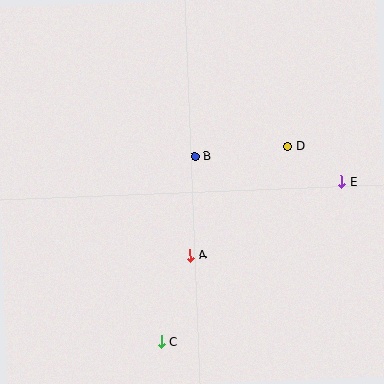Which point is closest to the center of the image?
Point B at (195, 157) is closest to the center.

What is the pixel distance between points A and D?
The distance between A and D is 147 pixels.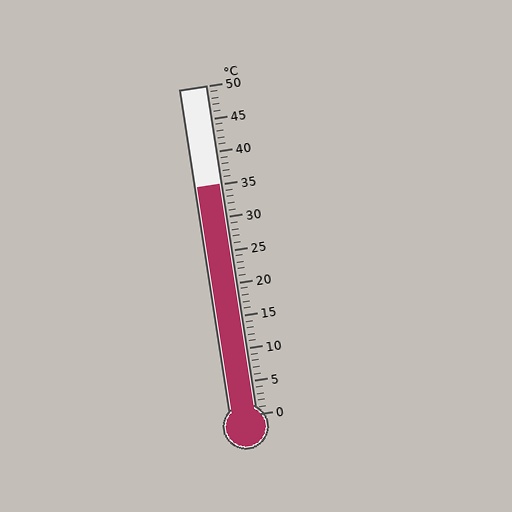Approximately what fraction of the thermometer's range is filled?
The thermometer is filled to approximately 70% of its range.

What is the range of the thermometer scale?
The thermometer scale ranges from 0°C to 50°C.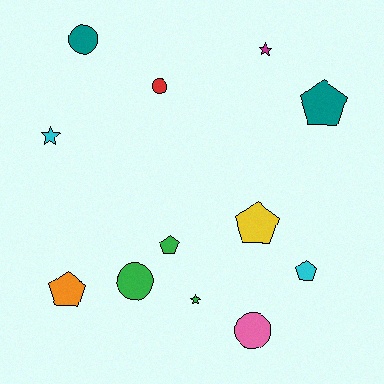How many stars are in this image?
There are 3 stars.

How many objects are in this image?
There are 12 objects.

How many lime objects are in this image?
There are no lime objects.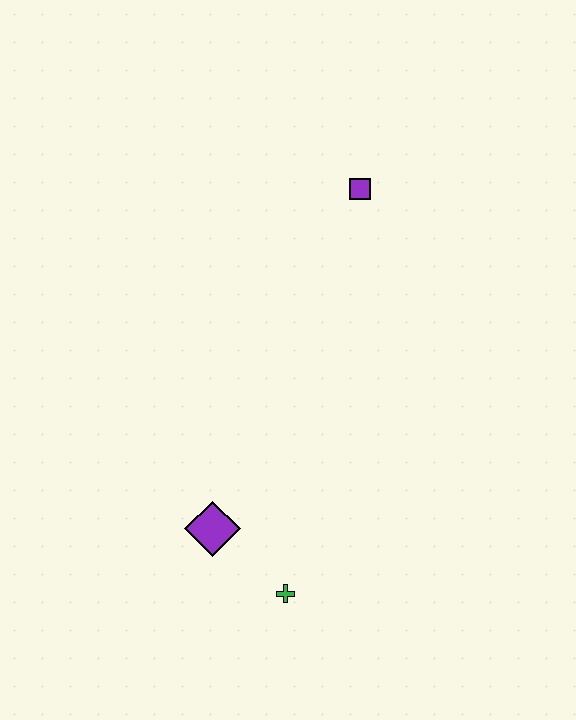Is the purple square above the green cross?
Yes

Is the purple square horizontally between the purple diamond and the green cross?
No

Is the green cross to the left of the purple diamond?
No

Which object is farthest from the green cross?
The purple square is farthest from the green cross.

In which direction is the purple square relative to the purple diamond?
The purple square is above the purple diamond.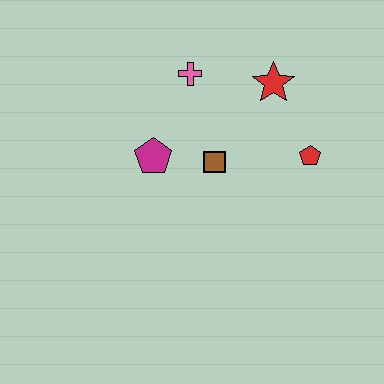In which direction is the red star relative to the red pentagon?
The red star is above the red pentagon.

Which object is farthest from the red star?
The magenta pentagon is farthest from the red star.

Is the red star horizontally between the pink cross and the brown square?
No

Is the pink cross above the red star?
Yes